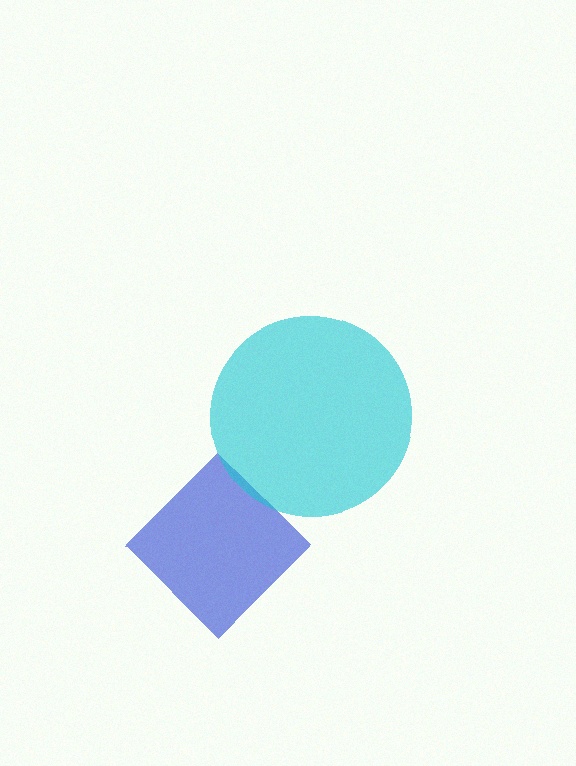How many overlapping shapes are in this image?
There are 2 overlapping shapes in the image.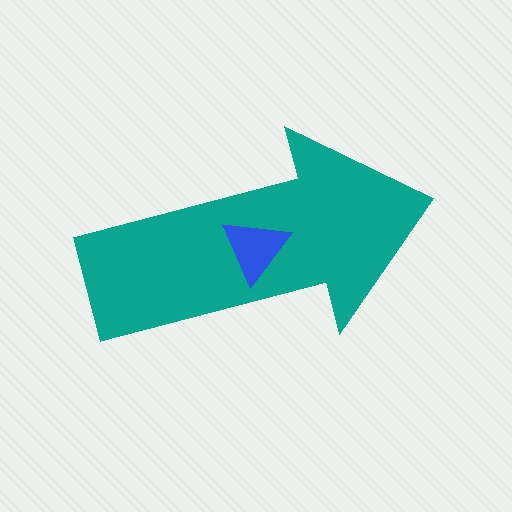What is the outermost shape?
The teal arrow.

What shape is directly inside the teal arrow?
The blue triangle.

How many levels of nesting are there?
2.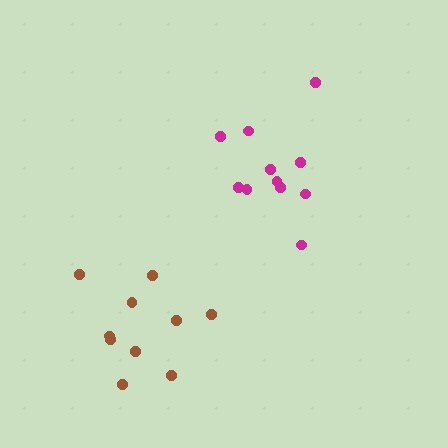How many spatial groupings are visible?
There are 2 spatial groupings.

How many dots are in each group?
Group 1: 11 dots, Group 2: 10 dots (21 total).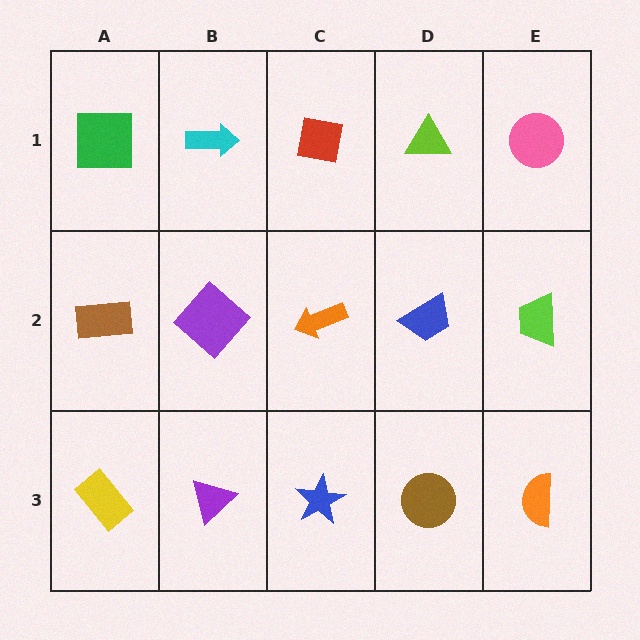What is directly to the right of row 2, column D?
A lime trapezoid.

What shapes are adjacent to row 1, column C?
An orange arrow (row 2, column C), a cyan arrow (row 1, column B), a lime triangle (row 1, column D).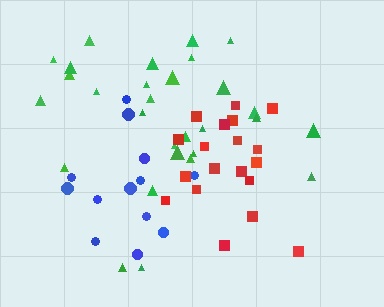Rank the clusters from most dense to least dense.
red, blue, green.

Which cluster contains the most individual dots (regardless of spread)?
Green (29).